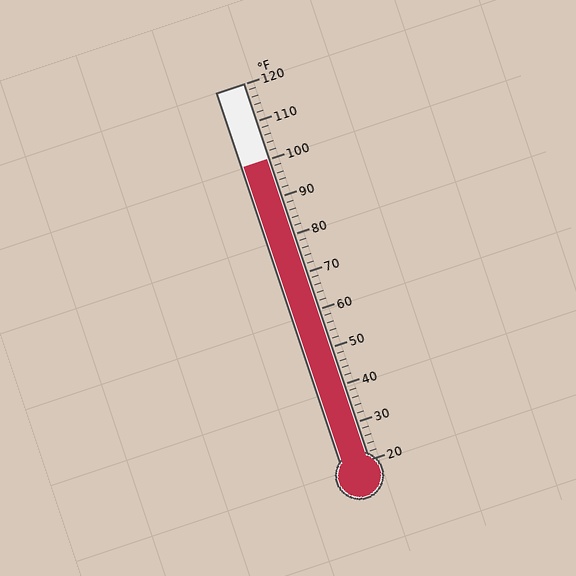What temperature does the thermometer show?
The thermometer shows approximately 100°F.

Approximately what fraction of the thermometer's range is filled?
The thermometer is filled to approximately 80% of its range.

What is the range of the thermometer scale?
The thermometer scale ranges from 20°F to 120°F.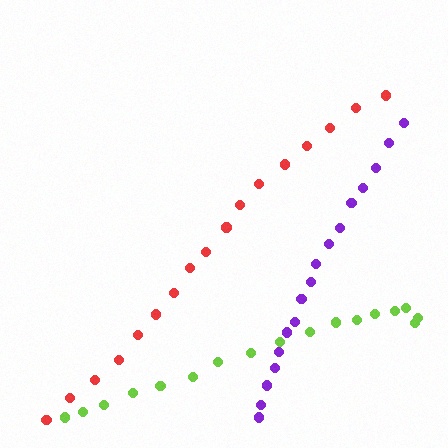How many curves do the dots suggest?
There are 3 distinct paths.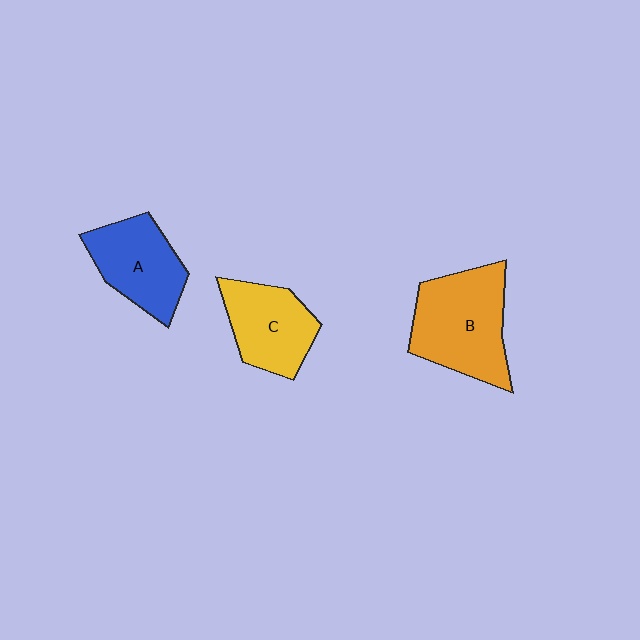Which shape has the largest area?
Shape B (orange).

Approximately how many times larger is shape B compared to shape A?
Approximately 1.3 times.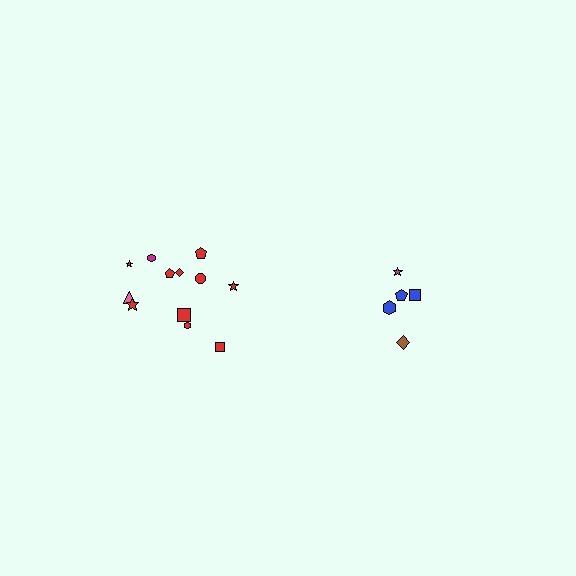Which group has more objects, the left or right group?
The left group.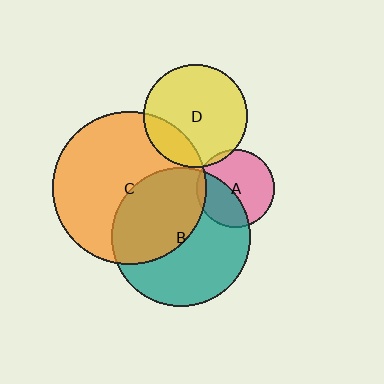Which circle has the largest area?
Circle C (orange).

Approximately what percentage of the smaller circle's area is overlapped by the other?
Approximately 5%.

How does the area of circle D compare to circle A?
Approximately 1.8 times.